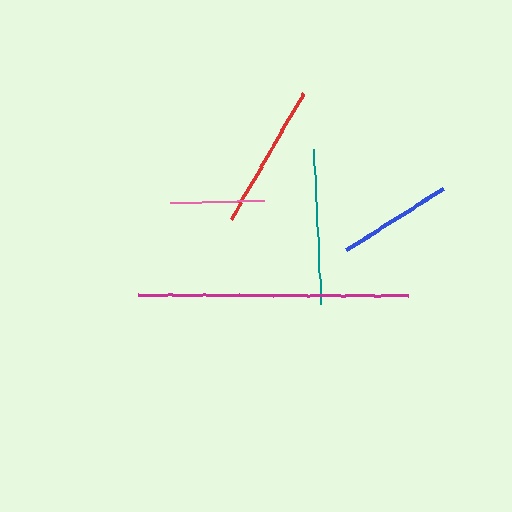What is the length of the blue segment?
The blue segment is approximately 115 pixels long.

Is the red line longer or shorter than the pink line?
The red line is longer than the pink line.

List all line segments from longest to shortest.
From longest to shortest: magenta, teal, red, blue, pink.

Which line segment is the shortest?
The pink line is the shortest at approximately 94 pixels.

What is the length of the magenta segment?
The magenta segment is approximately 271 pixels long.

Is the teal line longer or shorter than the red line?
The teal line is longer than the red line.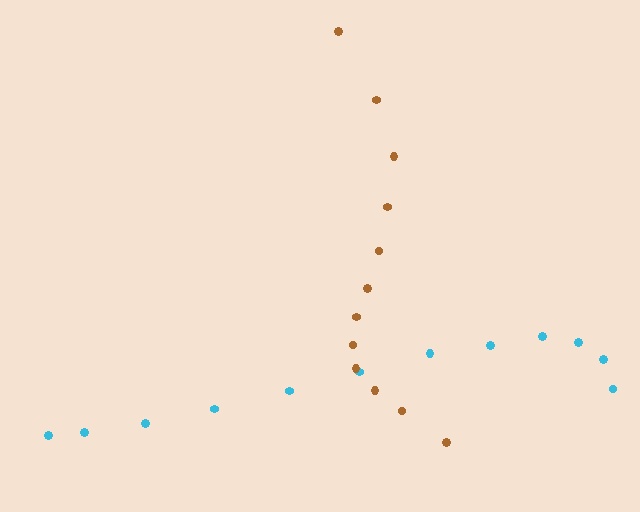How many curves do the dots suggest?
There are 2 distinct paths.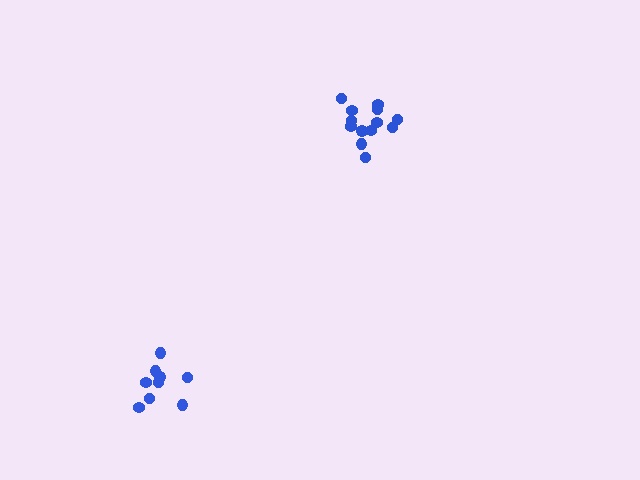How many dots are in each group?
Group 1: 9 dots, Group 2: 13 dots (22 total).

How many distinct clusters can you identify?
There are 2 distinct clusters.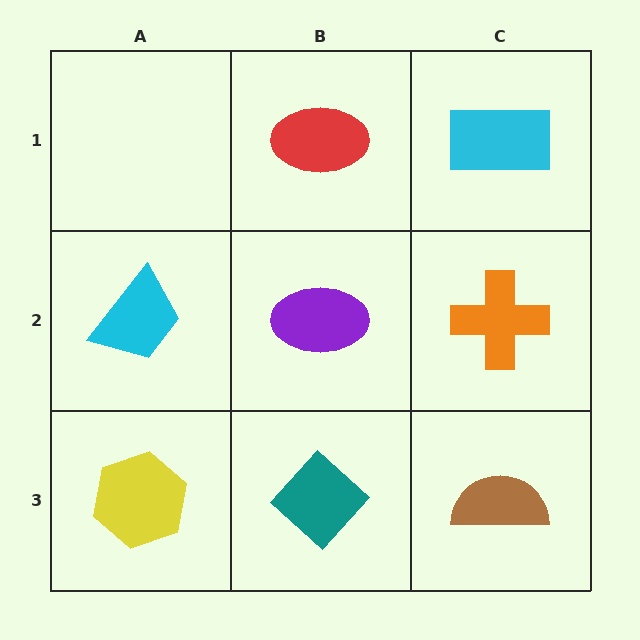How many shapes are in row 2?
3 shapes.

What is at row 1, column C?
A cyan rectangle.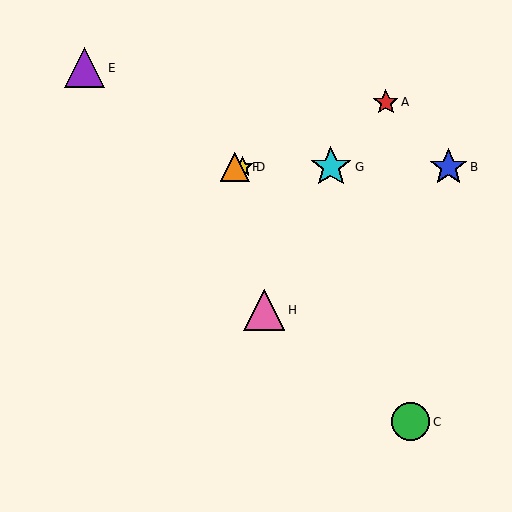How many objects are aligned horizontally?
4 objects (B, D, F, G) are aligned horizontally.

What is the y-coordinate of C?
Object C is at y≈422.